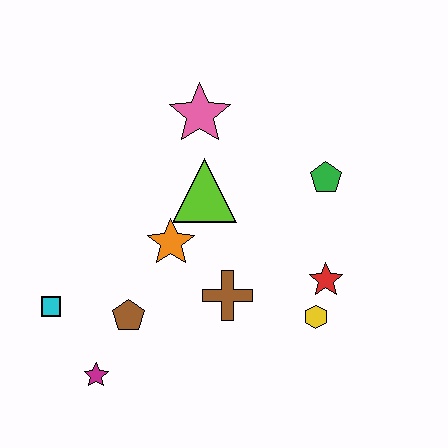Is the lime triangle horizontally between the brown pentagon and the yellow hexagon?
Yes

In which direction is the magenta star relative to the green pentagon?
The magenta star is to the left of the green pentagon.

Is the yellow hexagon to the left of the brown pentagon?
No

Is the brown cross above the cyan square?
Yes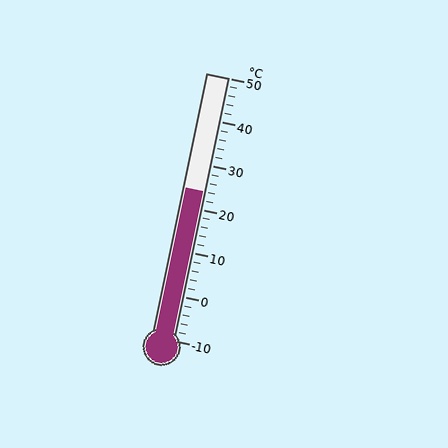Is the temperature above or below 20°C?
The temperature is above 20°C.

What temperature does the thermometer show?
The thermometer shows approximately 24°C.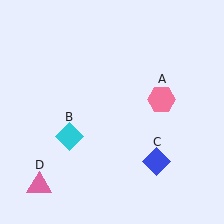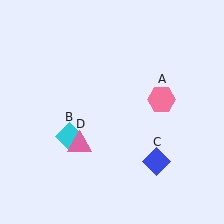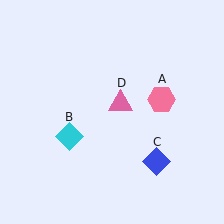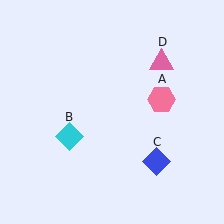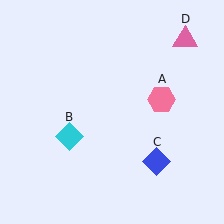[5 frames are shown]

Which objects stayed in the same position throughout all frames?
Pink hexagon (object A) and cyan diamond (object B) and blue diamond (object C) remained stationary.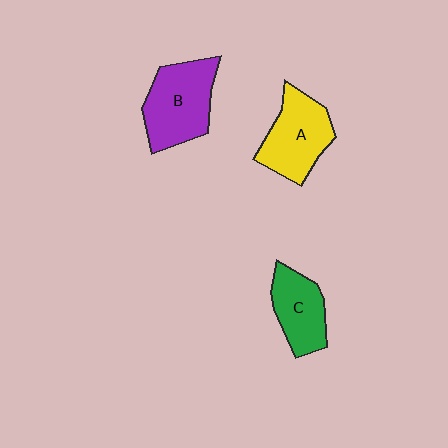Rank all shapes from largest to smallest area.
From largest to smallest: B (purple), A (yellow), C (green).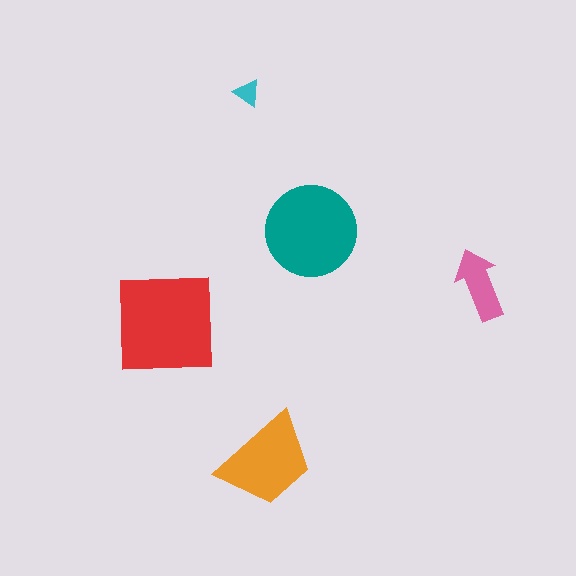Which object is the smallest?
The cyan triangle.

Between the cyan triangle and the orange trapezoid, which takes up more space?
The orange trapezoid.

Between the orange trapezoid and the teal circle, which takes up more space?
The teal circle.